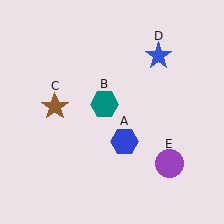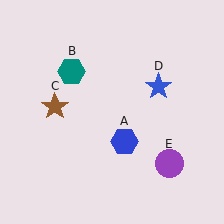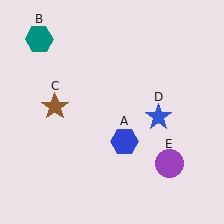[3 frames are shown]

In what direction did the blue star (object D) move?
The blue star (object D) moved down.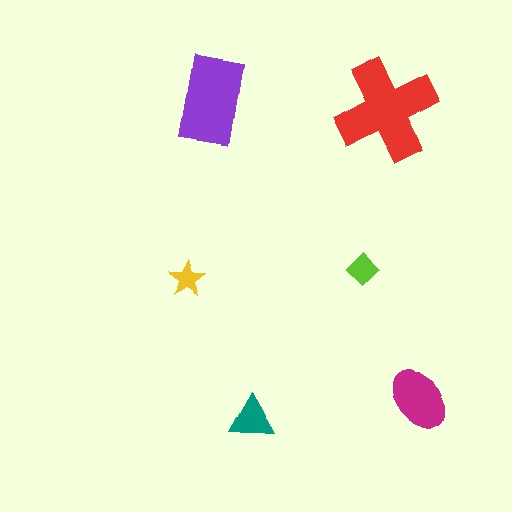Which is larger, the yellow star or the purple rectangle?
The purple rectangle.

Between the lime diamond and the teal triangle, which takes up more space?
The teal triangle.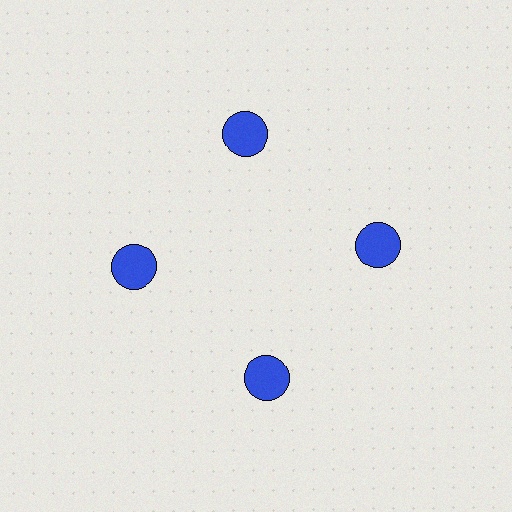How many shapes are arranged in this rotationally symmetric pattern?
There are 4 shapes, arranged in 4 groups of 1.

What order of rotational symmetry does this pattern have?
This pattern has 4-fold rotational symmetry.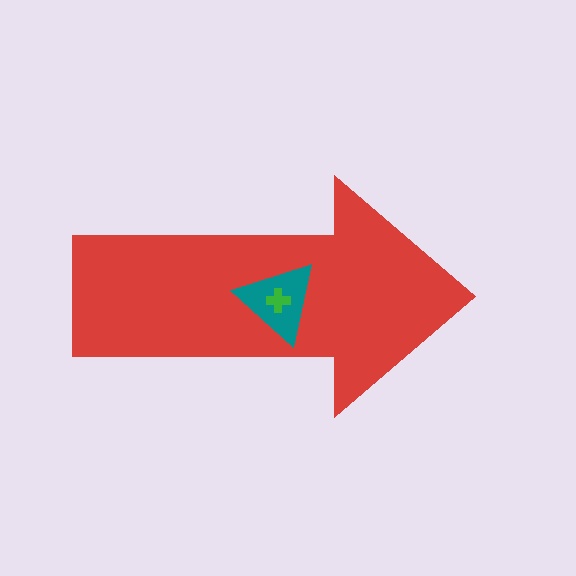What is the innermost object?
The green cross.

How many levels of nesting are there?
3.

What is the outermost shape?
The red arrow.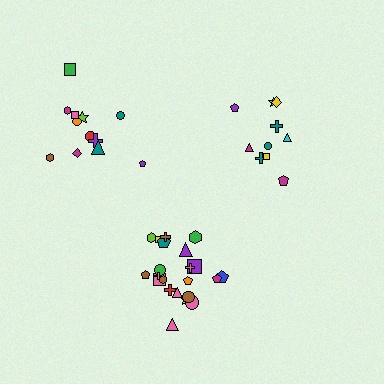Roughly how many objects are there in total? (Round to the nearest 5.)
Roughly 45 objects in total.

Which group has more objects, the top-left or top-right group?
The top-left group.